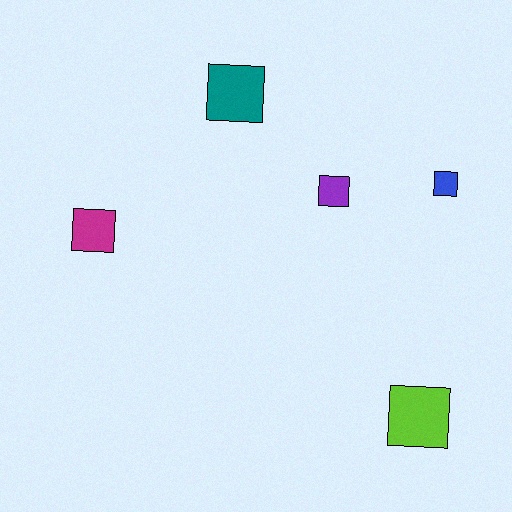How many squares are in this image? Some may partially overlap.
There are 5 squares.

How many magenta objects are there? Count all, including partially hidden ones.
There is 1 magenta object.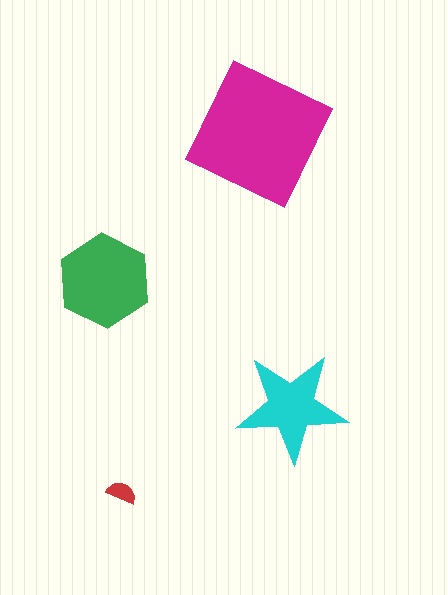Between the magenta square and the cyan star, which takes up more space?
The magenta square.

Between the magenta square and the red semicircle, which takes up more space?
The magenta square.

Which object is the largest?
The magenta square.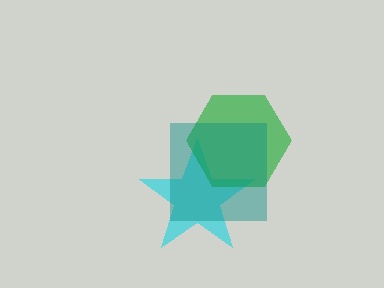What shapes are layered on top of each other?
The layered shapes are: a cyan star, a green hexagon, a teal square.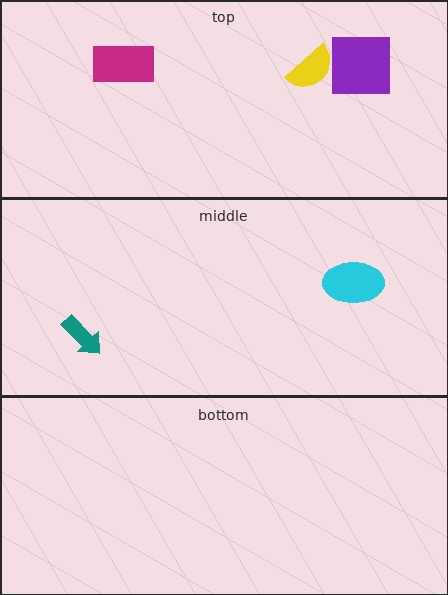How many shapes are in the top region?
3.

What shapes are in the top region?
The purple square, the yellow semicircle, the magenta rectangle.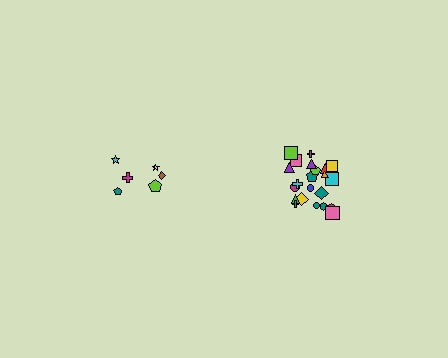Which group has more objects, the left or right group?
The right group.